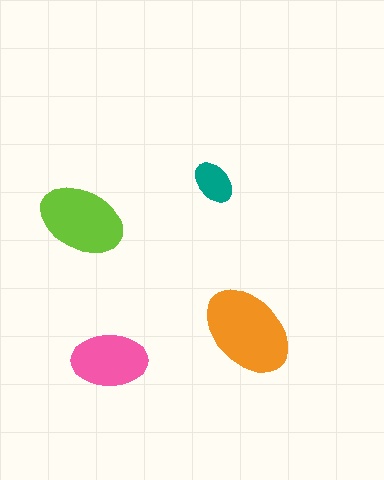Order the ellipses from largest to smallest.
the orange one, the lime one, the pink one, the teal one.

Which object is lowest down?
The pink ellipse is bottommost.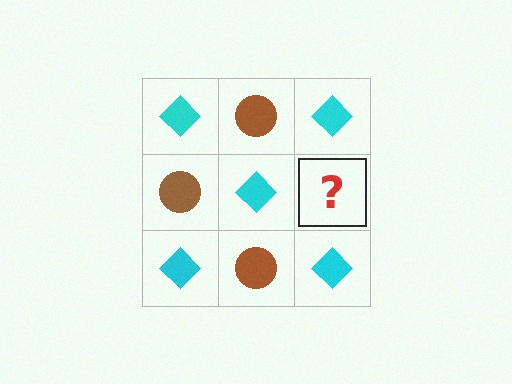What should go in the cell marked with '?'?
The missing cell should contain a brown circle.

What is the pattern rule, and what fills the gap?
The rule is that it alternates cyan diamond and brown circle in a checkerboard pattern. The gap should be filled with a brown circle.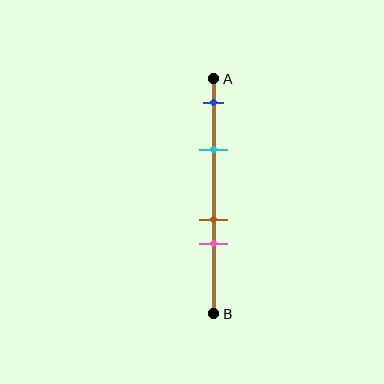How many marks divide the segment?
There are 4 marks dividing the segment.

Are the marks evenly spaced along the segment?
No, the marks are not evenly spaced.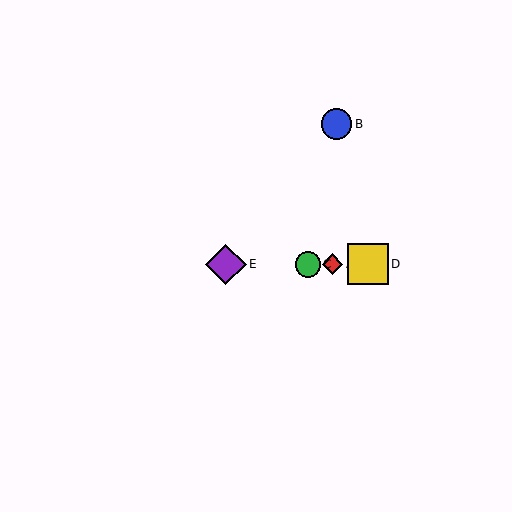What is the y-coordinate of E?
Object E is at y≈264.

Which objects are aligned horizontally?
Objects A, C, D, E are aligned horizontally.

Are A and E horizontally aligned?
Yes, both are at y≈264.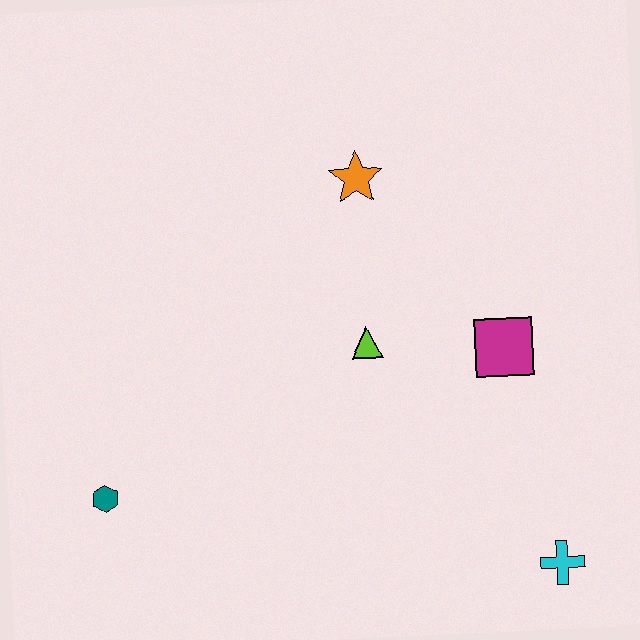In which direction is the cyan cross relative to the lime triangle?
The cyan cross is below the lime triangle.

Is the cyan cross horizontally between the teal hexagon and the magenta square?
No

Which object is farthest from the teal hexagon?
The cyan cross is farthest from the teal hexagon.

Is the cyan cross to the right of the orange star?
Yes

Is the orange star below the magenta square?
No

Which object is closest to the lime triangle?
The magenta square is closest to the lime triangle.